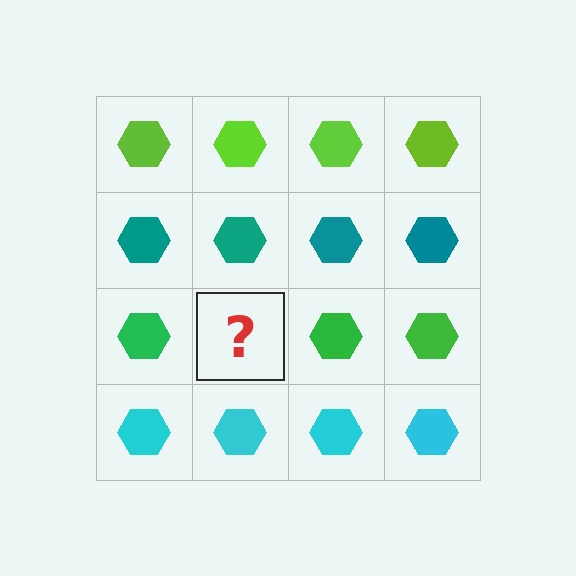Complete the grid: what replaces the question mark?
The question mark should be replaced with a green hexagon.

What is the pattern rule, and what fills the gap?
The rule is that each row has a consistent color. The gap should be filled with a green hexagon.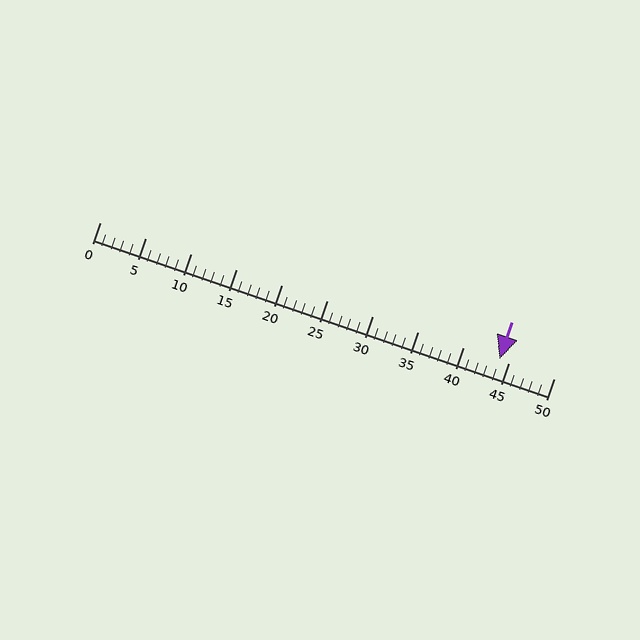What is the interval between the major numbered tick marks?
The major tick marks are spaced 5 units apart.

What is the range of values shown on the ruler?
The ruler shows values from 0 to 50.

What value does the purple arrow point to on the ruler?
The purple arrow points to approximately 44.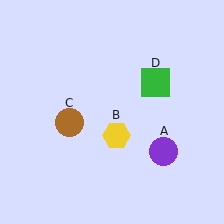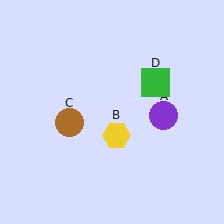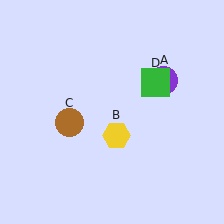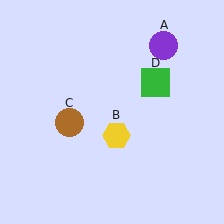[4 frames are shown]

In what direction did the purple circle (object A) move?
The purple circle (object A) moved up.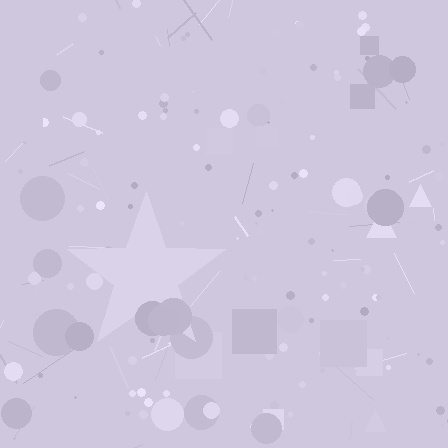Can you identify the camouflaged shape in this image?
The camouflaged shape is a star.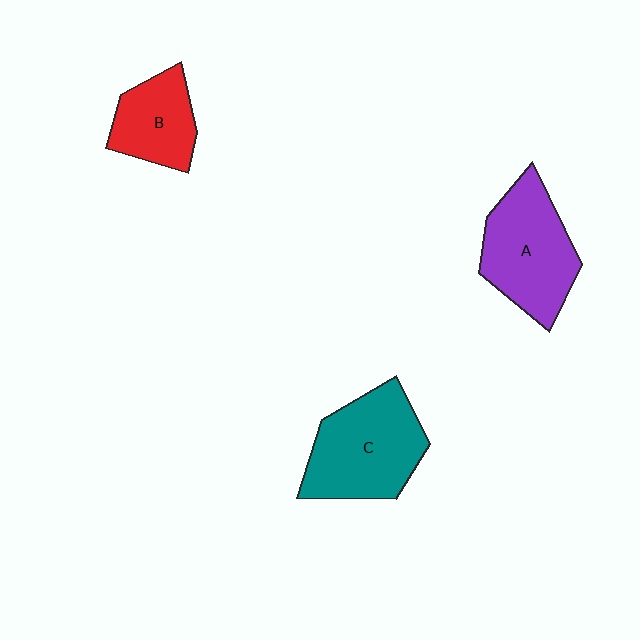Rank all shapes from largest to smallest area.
From largest to smallest: C (teal), A (purple), B (red).